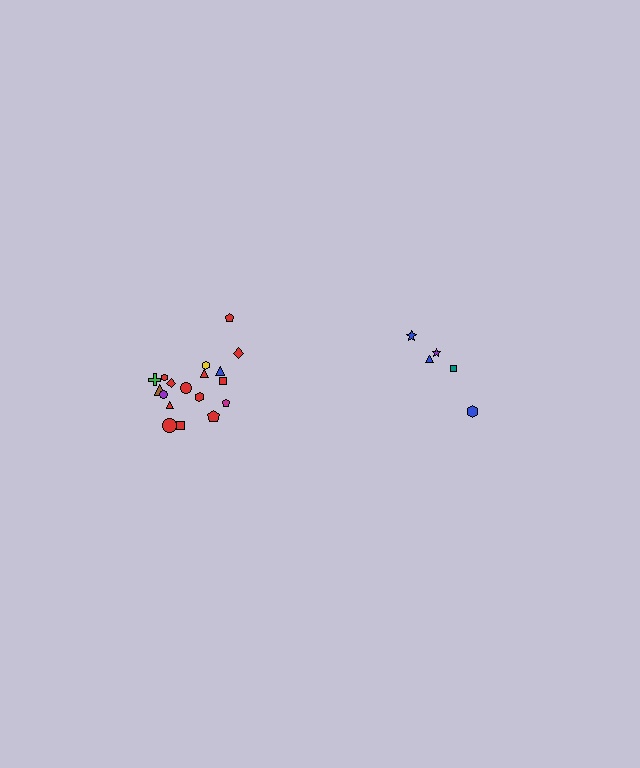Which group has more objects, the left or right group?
The left group.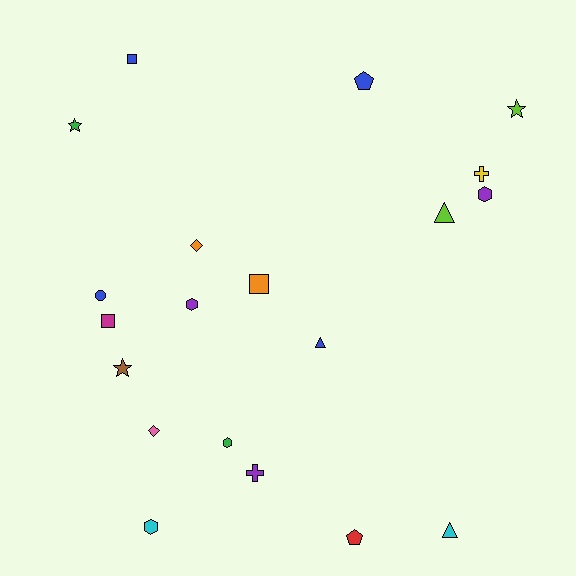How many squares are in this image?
There are 3 squares.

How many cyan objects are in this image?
There are 2 cyan objects.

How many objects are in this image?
There are 20 objects.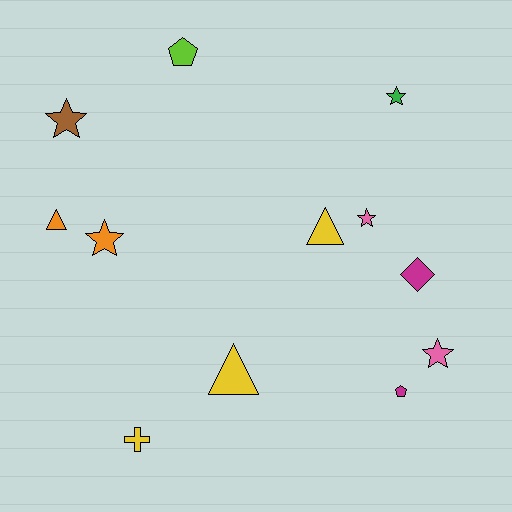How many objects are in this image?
There are 12 objects.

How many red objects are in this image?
There are no red objects.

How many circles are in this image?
There are no circles.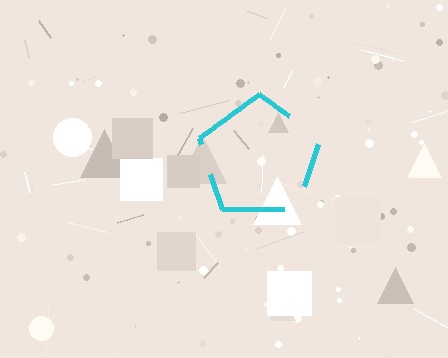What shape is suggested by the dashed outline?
The dashed outline suggests a pentagon.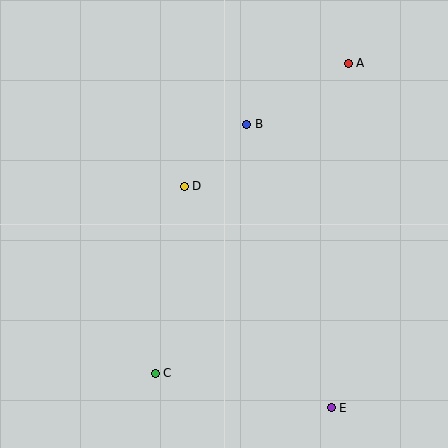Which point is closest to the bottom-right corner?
Point E is closest to the bottom-right corner.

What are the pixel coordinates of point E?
Point E is at (331, 408).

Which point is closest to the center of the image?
Point D at (184, 186) is closest to the center.